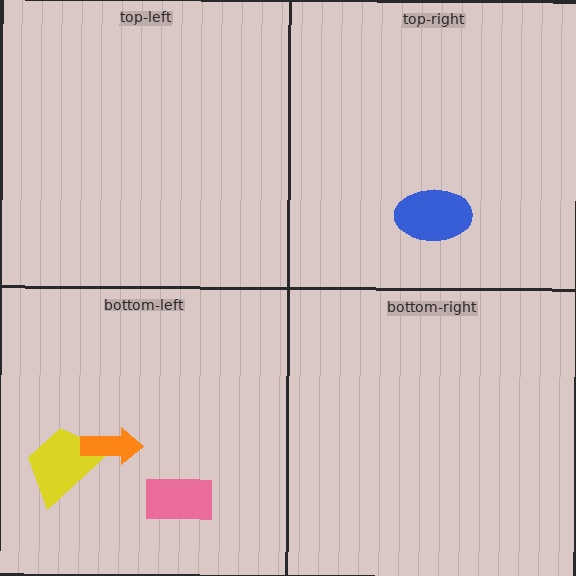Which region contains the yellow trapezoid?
The bottom-left region.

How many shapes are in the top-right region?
1.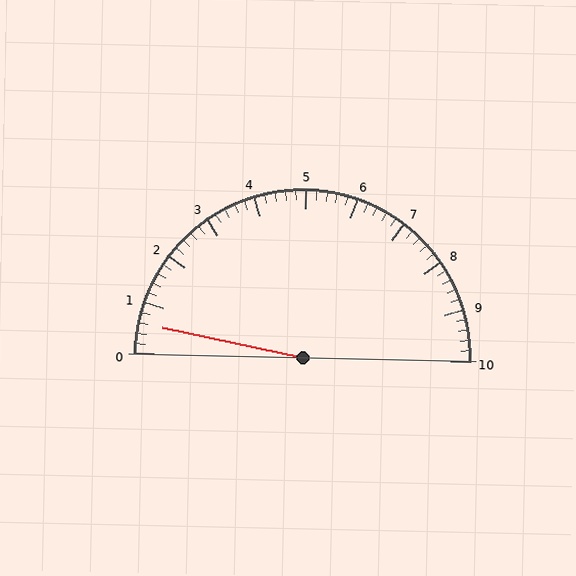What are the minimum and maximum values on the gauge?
The gauge ranges from 0 to 10.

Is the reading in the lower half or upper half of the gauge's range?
The reading is in the lower half of the range (0 to 10).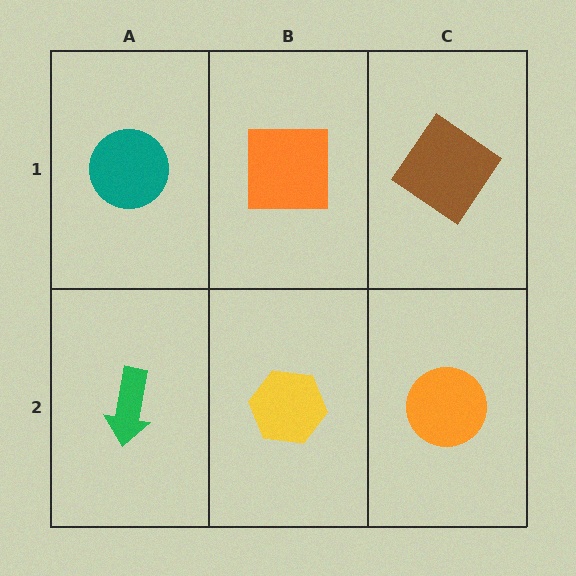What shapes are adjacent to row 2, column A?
A teal circle (row 1, column A), a yellow hexagon (row 2, column B).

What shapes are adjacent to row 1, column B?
A yellow hexagon (row 2, column B), a teal circle (row 1, column A), a brown diamond (row 1, column C).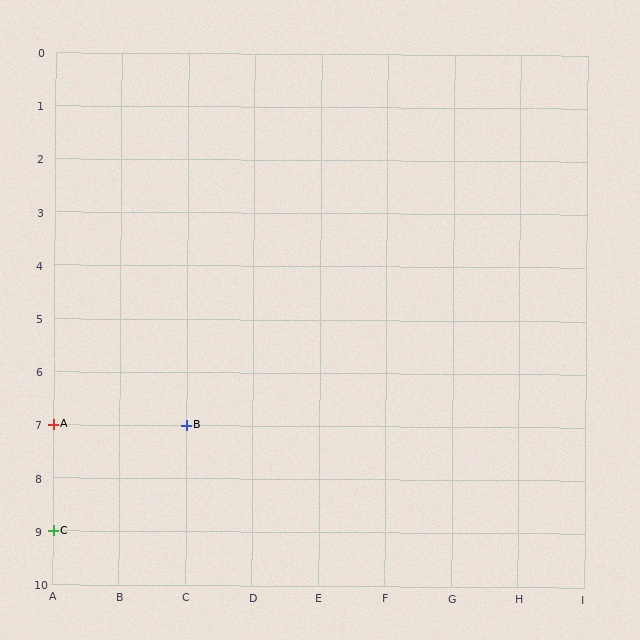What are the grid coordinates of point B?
Point B is at grid coordinates (C, 7).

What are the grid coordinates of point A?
Point A is at grid coordinates (A, 7).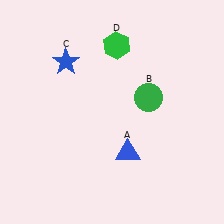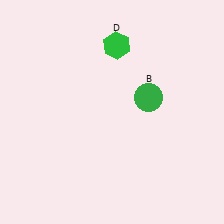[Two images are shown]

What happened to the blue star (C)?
The blue star (C) was removed in Image 2. It was in the top-left area of Image 1.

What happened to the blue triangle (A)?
The blue triangle (A) was removed in Image 2. It was in the bottom-right area of Image 1.